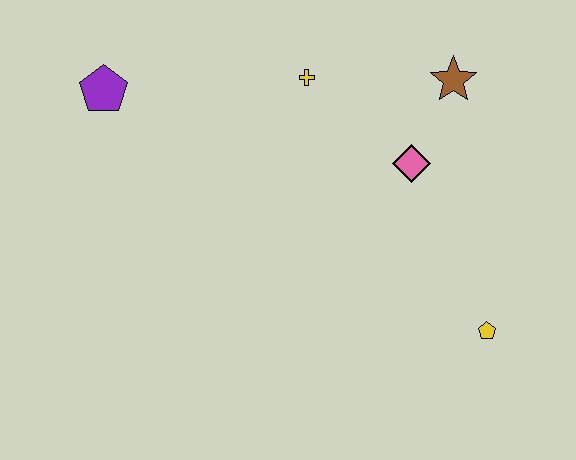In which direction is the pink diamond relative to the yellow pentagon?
The pink diamond is above the yellow pentagon.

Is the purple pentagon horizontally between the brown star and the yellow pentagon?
No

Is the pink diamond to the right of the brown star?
No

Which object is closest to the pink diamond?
The brown star is closest to the pink diamond.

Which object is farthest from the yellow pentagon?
The purple pentagon is farthest from the yellow pentagon.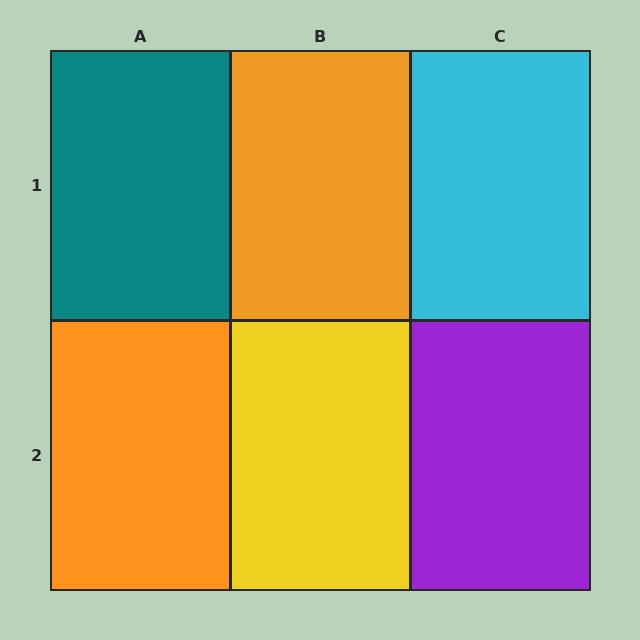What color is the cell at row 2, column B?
Yellow.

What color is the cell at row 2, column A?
Orange.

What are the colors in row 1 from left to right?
Teal, orange, cyan.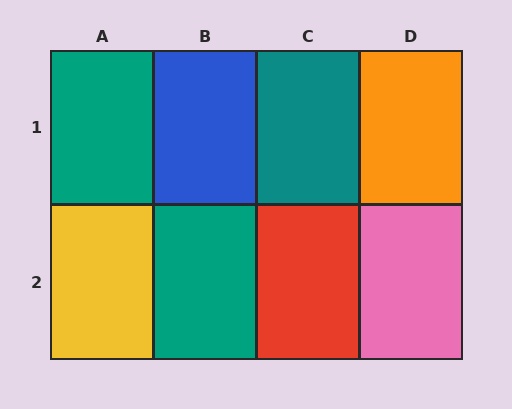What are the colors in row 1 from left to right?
Teal, blue, teal, orange.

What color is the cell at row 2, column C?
Red.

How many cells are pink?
1 cell is pink.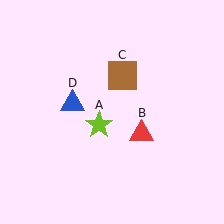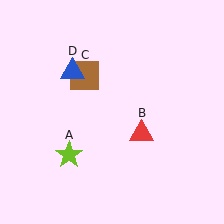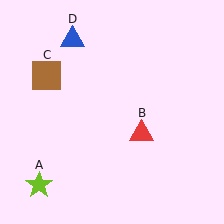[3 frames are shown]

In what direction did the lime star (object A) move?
The lime star (object A) moved down and to the left.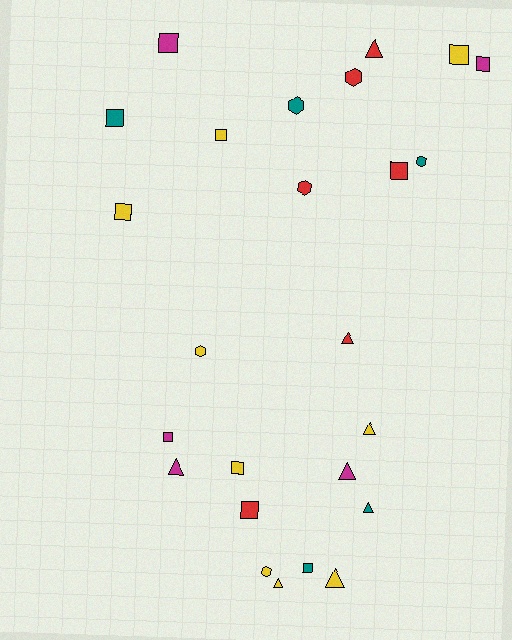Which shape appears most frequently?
Square, with 11 objects.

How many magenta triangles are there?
There are 2 magenta triangles.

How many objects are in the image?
There are 25 objects.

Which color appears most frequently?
Yellow, with 9 objects.